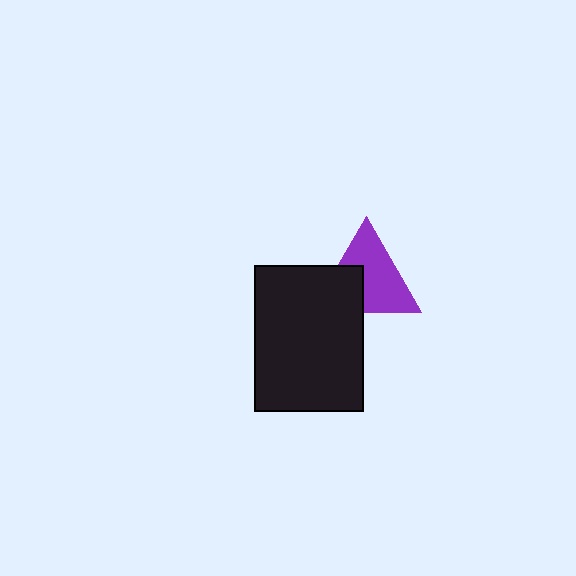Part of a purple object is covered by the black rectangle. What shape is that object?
It is a triangle.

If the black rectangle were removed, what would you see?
You would see the complete purple triangle.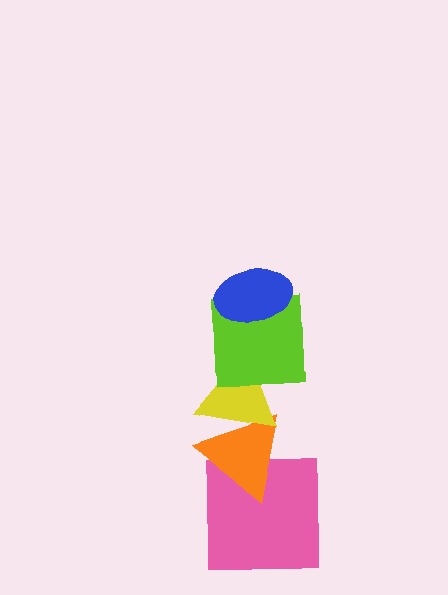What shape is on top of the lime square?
The blue ellipse is on top of the lime square.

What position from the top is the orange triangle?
The orange triangle is 4th from the top.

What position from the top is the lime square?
The lime square is 2nd from the top.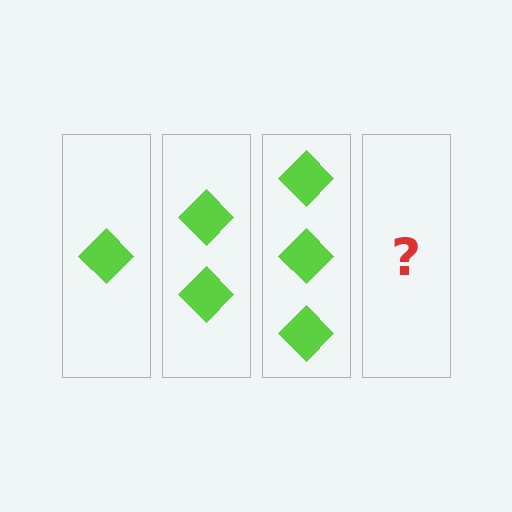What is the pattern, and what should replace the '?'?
The pattern is that each step adds one more diamond. The '?' should be 4 diamonds.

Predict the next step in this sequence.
The next step is 4 diamonds.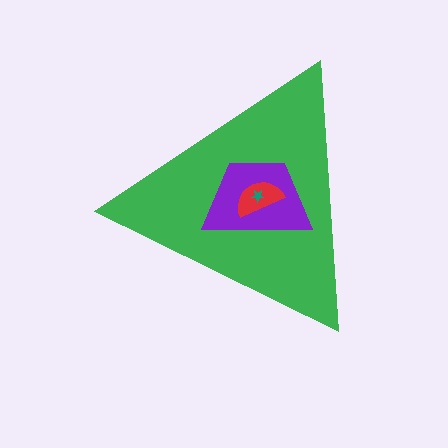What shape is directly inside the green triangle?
The purple trapezoid.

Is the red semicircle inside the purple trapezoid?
Yes.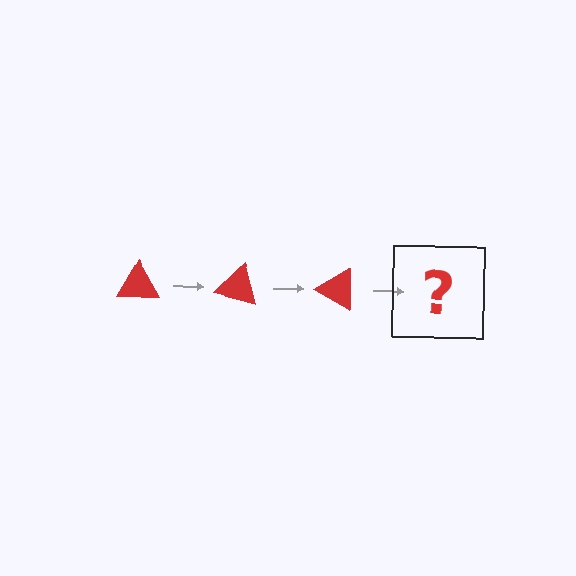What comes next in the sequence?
The next element should be a red triangle rotated 45 degrees.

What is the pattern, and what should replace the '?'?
The pattern is that the triangle rotates 15 degrees each step. The '?' should be a red triangle rotated 45 degrees.